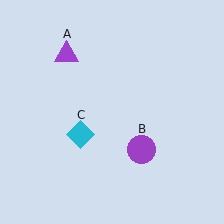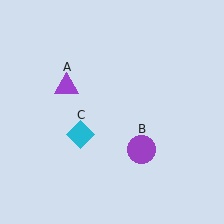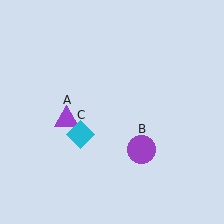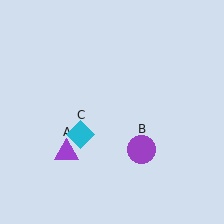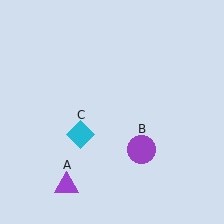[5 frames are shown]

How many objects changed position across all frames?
1 object changed position: purple triangle (object A).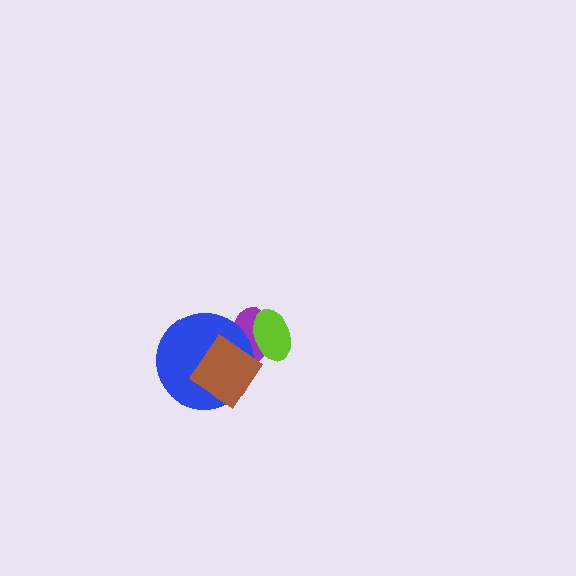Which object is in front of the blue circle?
The brown diamond is in front of the blue circle.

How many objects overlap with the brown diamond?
2 objects overlap with the brown diamond.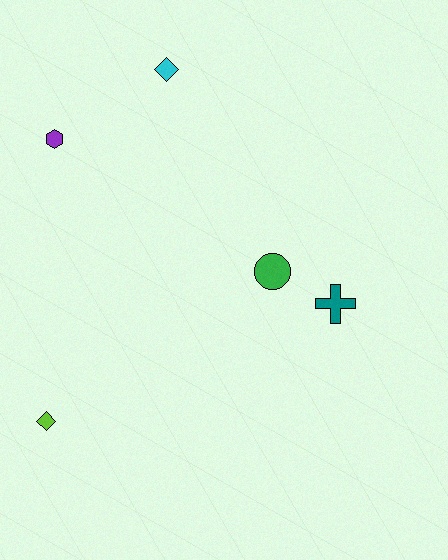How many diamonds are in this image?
There are 2 diamonds.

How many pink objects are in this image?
There are no pink objects.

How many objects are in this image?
There are 5 objects.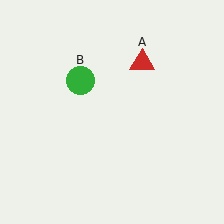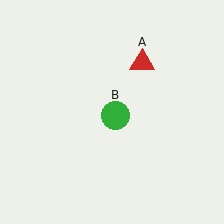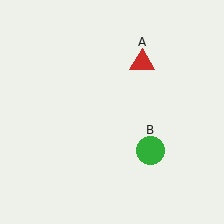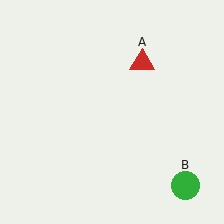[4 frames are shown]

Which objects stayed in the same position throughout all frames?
Red triangle (object A) remained stationary.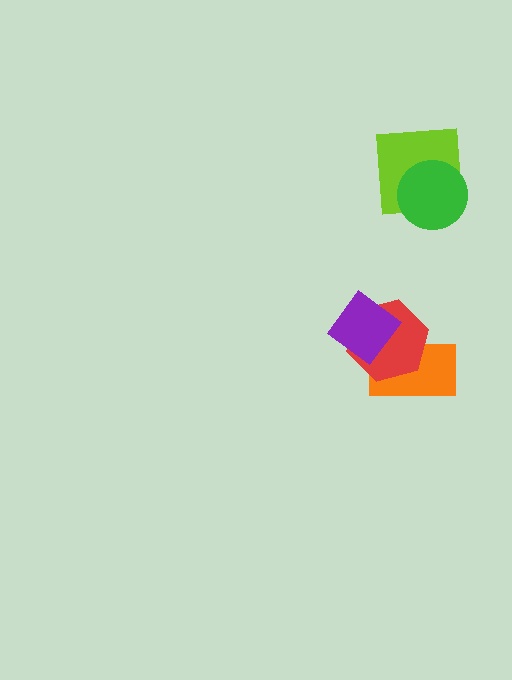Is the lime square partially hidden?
Yes, it is partially covered by another shape.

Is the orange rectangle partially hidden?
Yes, it is partially covered by another shape.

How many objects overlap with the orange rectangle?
2 objects overlap with the orange rectangle.